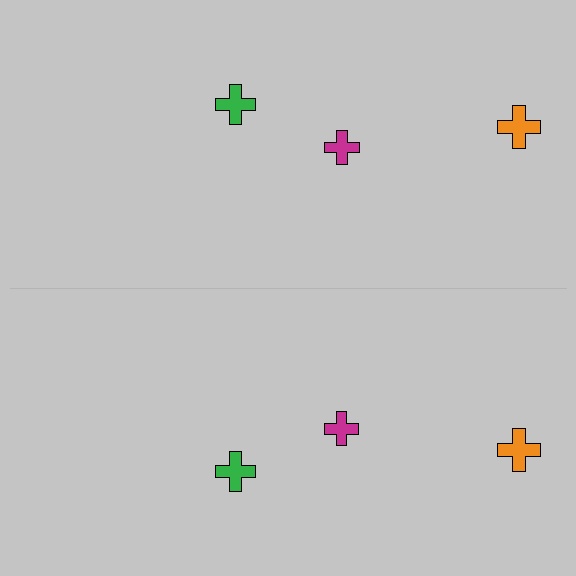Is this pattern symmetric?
Yes, this pattern has bilateral (reflection) symmetry.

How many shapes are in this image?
There are 6 shapes in this image.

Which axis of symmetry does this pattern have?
The pattern has a horizontal axis of symmetry running through the center of the image.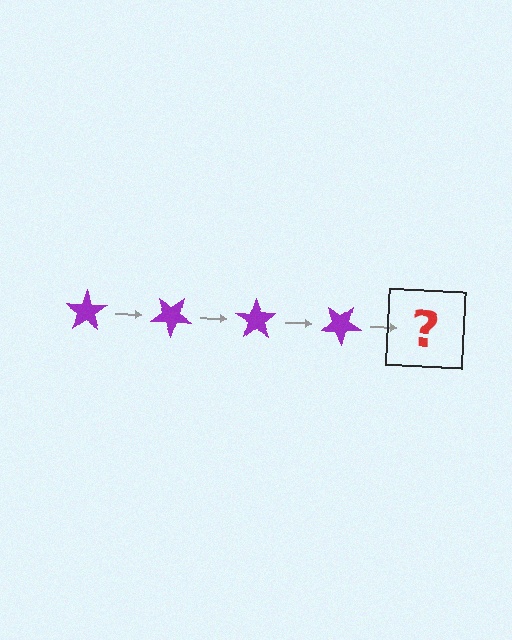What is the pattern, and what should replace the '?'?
The pattern is that the star rotates 35 degrees each step. The '?' should be a purple star rotated 140 degrees.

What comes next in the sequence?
The next element should be a purple star rotated 140 degrees.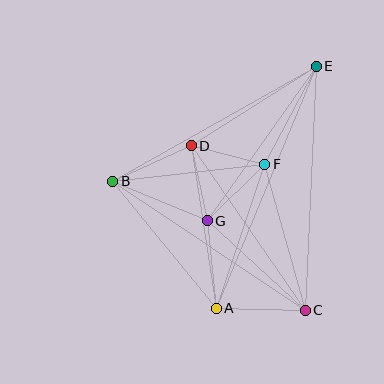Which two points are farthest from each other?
Points A and E are farthest from each other.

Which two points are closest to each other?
Points D and F are closest to each other.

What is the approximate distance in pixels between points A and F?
The distance between A and F is approximately 152 pixels.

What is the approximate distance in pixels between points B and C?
The distance between B and C is approximately 232 pixels.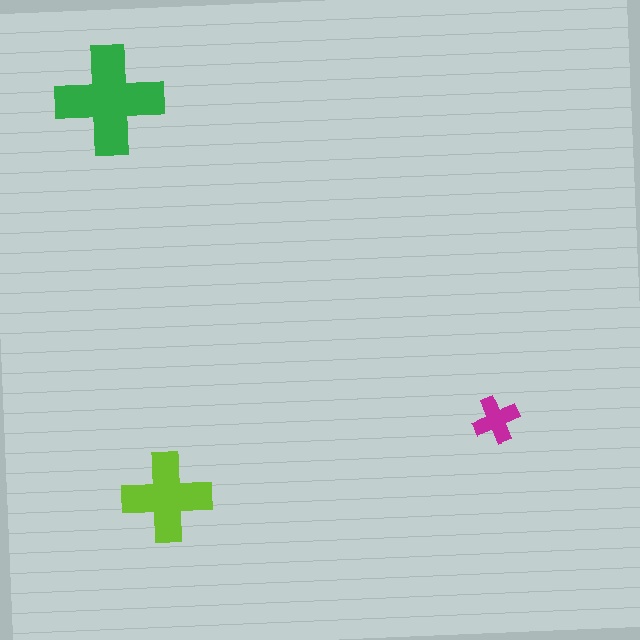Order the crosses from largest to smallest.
the green one, the lime one, the magenta one.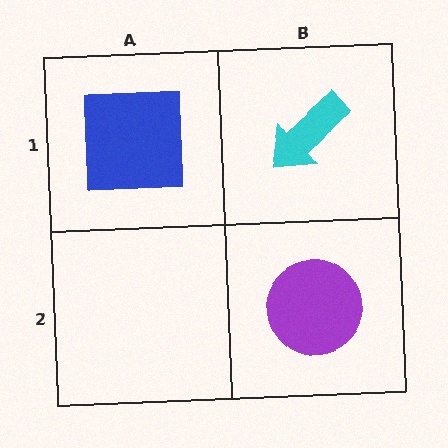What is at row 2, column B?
A purple circle.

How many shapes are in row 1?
2 shapes.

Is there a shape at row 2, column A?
No, that cell is empty.